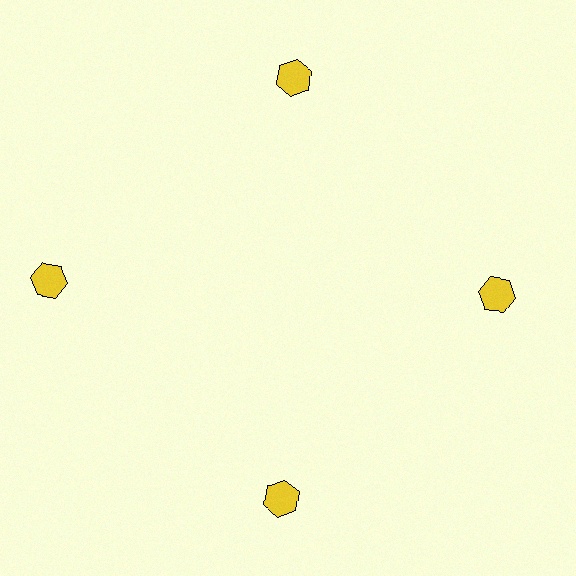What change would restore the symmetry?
The symmetry would be restored by moving it inward, back onto the ring so that all 4 hexagons sit at equal angles and equal distance from the center.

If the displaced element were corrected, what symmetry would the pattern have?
It would have 4-fold rotational symmetry — the pattern would map onto itself every 90 degrees.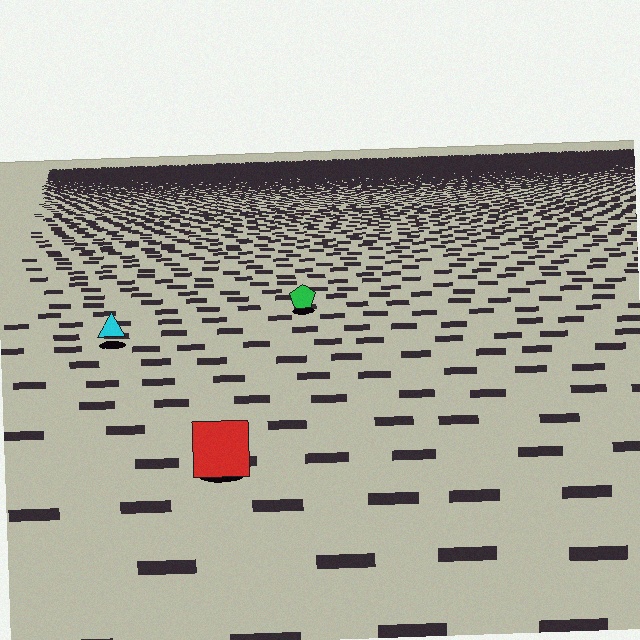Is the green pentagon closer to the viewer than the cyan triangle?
No. The cyan triangle is closer — you can tell from the texture gradient: the ground texture is coarser near it.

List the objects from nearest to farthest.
From nearest to farthest: the red square, the cyan triangle, the green pentagon.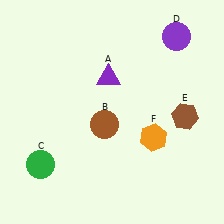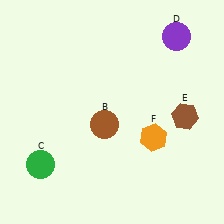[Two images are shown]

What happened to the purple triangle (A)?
The purple triangle (A) was removed in Image 2. It was in the top-left area of Image 1.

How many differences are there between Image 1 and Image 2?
There is 1 difference between the two images.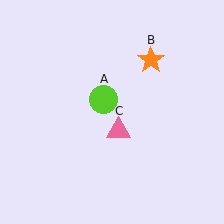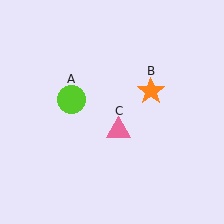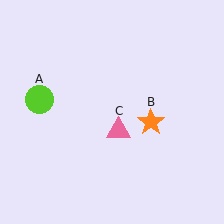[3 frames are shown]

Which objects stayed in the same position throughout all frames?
Pink triangle (object C) remained stationary.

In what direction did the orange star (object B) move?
The orange star (object B) moved down.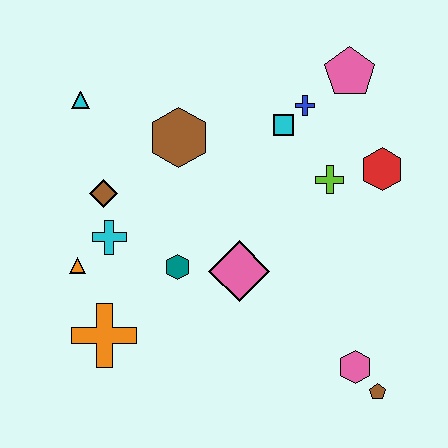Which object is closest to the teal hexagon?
The pink diamond is closest to the teal hexagon.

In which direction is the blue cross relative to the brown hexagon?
The blue cross is to the right of the brown hexagon.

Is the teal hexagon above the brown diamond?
No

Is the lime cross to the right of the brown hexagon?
Yes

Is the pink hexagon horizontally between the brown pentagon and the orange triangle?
Yes